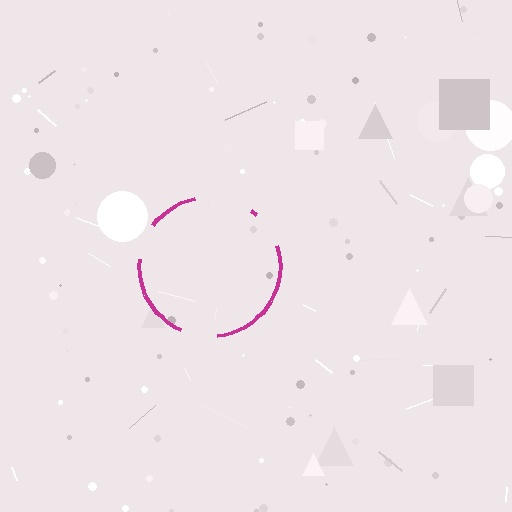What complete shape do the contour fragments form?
The contour fragments form a circle.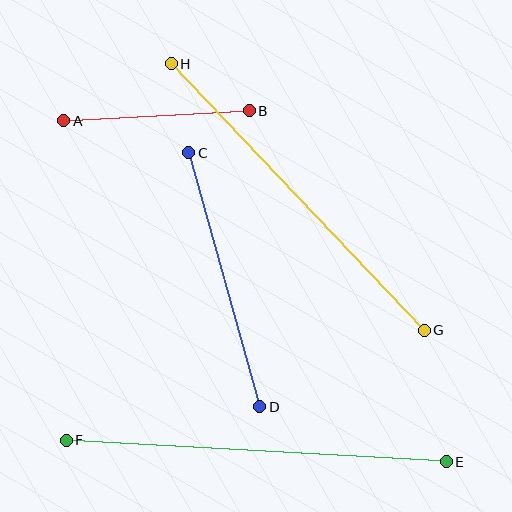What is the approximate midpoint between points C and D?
The midpoint is at approximately (224, 280) pixels.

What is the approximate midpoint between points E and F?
The midpoint is at approximately (256, 451) pixels.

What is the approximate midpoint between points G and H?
The midpoint is at approximately (298, 197) pixels.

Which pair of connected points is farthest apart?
Points E and F are farthest apart.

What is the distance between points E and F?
The distance is approximately 381 pixels.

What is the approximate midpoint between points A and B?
The midpoint is at approximately (156, 116) pixels.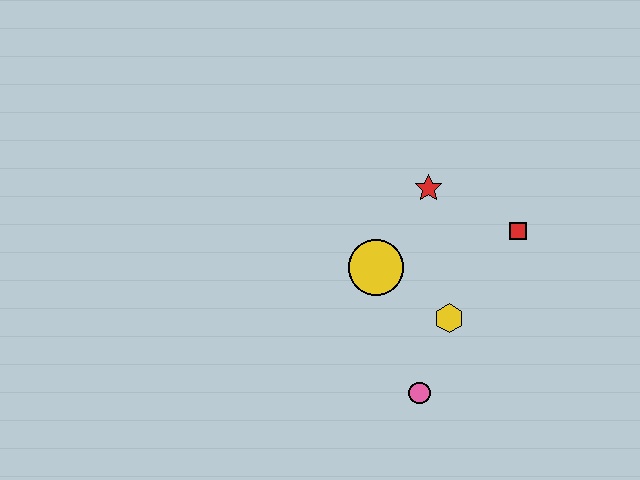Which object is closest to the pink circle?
The yellow hexagon is closest to the pink circle.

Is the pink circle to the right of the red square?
No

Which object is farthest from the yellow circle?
The red square is farthest from the yellow circle.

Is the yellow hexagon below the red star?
Yes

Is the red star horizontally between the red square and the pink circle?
Yes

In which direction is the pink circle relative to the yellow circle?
The pink circle is below the yellow circle.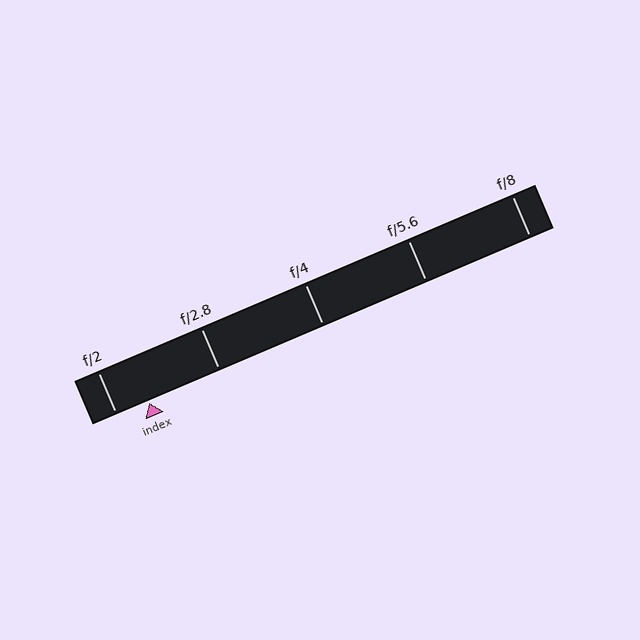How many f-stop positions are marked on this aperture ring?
There are 5 f-stop positions marked.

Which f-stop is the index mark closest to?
The index mark is closest to f/2.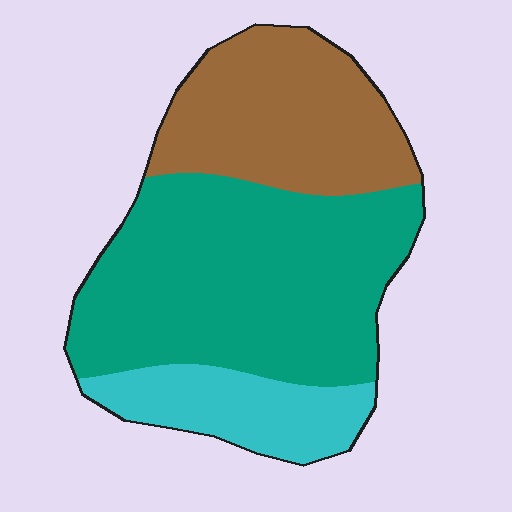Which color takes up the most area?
Teal, at roughly 55%.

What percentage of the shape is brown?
Brown covers 30% of the shape.